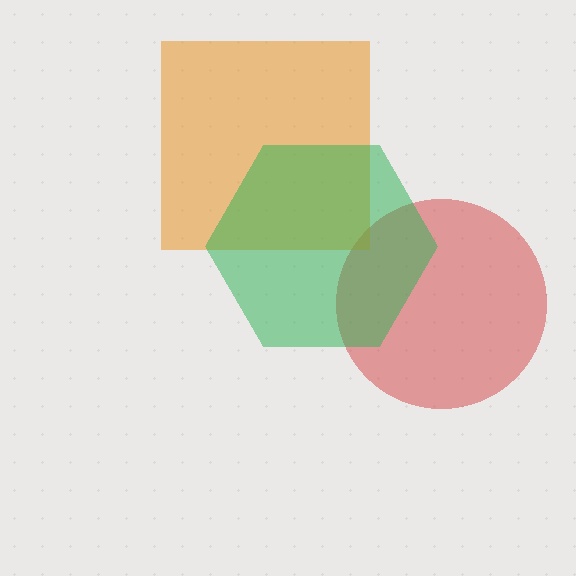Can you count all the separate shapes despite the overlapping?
Yes, there are 3 separate shapes.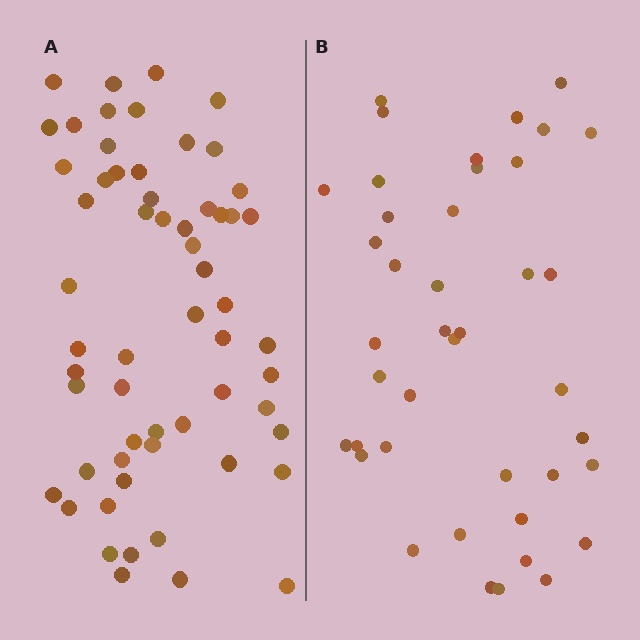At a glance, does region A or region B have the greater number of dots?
Region A (the left region) has more dots.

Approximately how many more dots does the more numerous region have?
Region A has approximately 20 more dots than region B.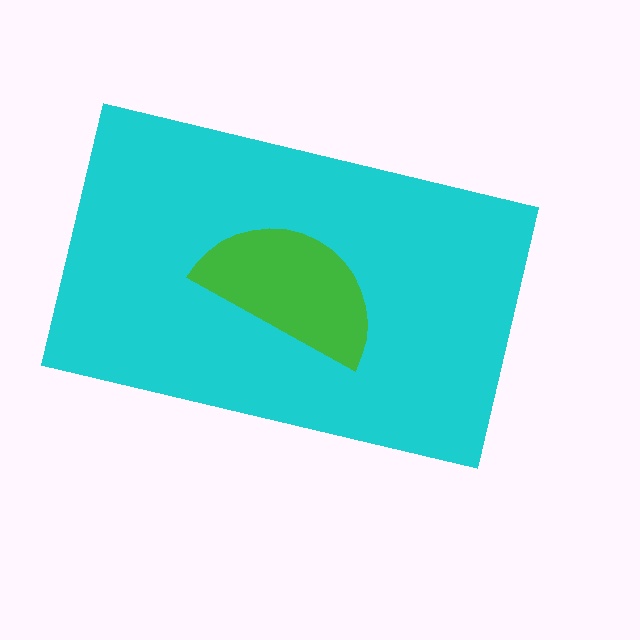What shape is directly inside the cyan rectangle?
The green semicircle.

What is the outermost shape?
The cyan rectangle.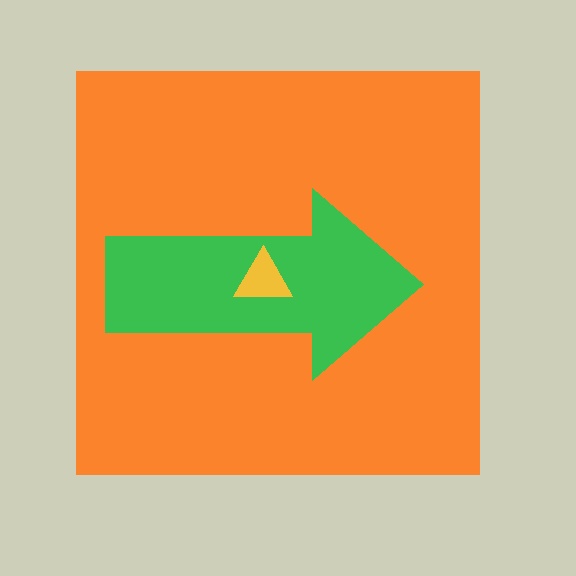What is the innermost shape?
The yellow triangle.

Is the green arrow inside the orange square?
Yes.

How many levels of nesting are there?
3.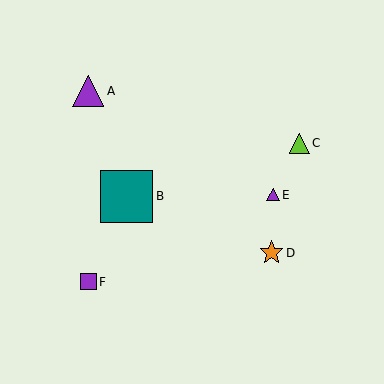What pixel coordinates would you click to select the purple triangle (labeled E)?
Click at (273, 195) to select the purple triangle E.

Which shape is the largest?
The teal square (labeled B) is the largest.